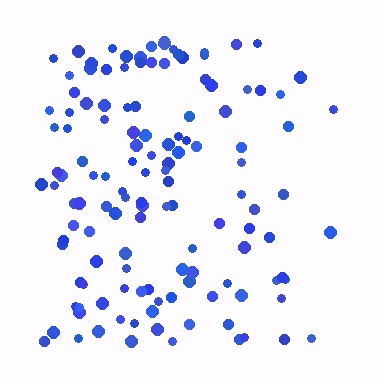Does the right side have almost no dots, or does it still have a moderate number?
Still a moderate number, just noticeably fewer than the left.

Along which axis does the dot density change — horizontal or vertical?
Horizontal.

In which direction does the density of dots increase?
From right to left, with the left side densest.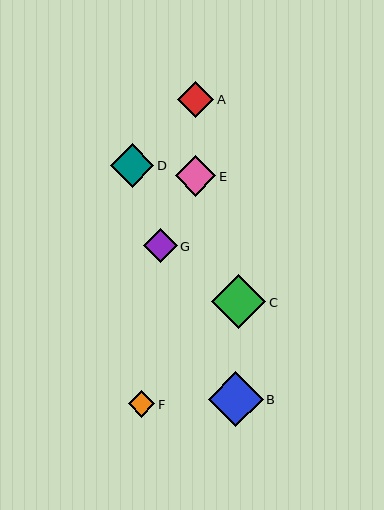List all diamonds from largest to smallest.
From largest to smallest: B, C, D, E, A, G, F.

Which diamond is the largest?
Diamond B is the largest with a size of approximately 55 pixels.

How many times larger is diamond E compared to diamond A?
Diamond E is approximately 1.1 times the size of diamond A.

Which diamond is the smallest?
Diamond F is the smallest with a size of approximately 27 pixels.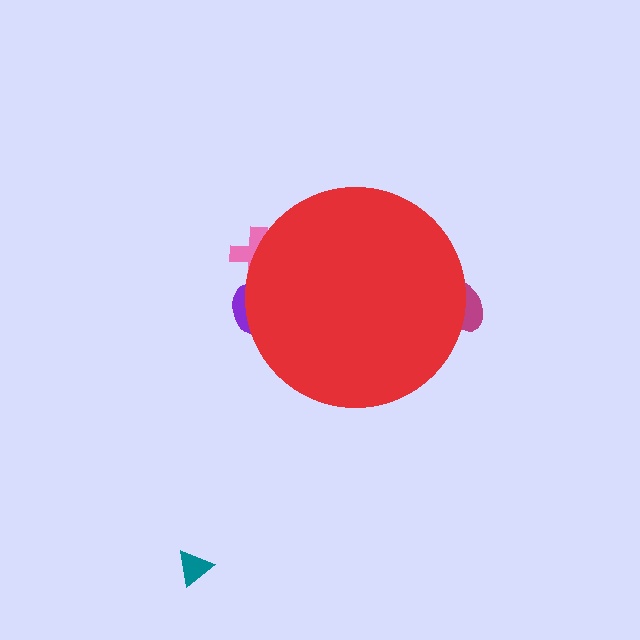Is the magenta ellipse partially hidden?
Yes, the magenta ellipse is partially hidden behind the red circle.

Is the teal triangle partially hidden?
No, the teal triangle is fully visible.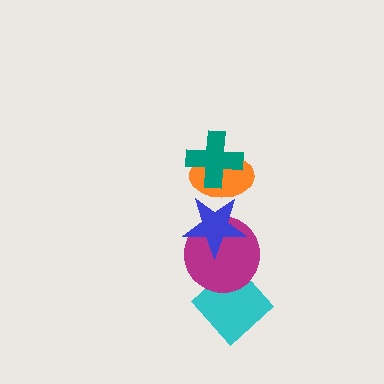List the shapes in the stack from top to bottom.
From top to bottom: the teal cross, the orange ellipse, the blue star, the magenta circle, the cyan diamond.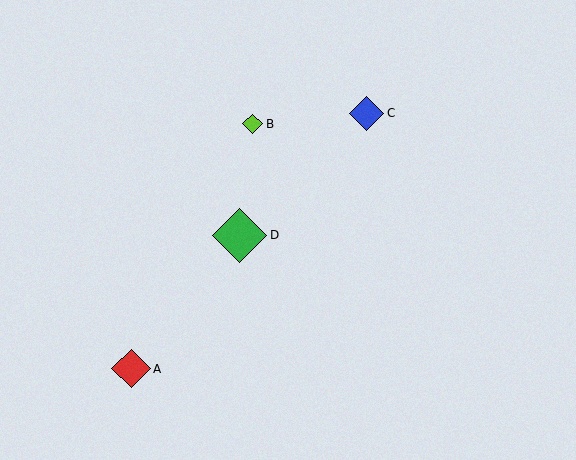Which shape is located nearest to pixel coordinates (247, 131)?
The lime diamond (labeled B) at (253, 124) is nearest to that location.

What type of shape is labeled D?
Shape D is a green diamond.